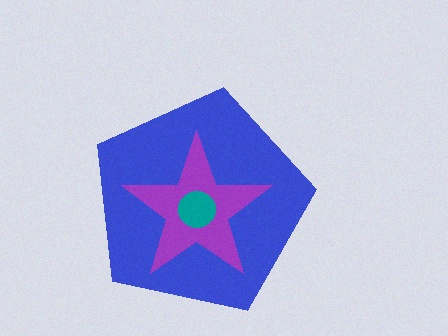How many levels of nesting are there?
3.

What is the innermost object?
The teal circle.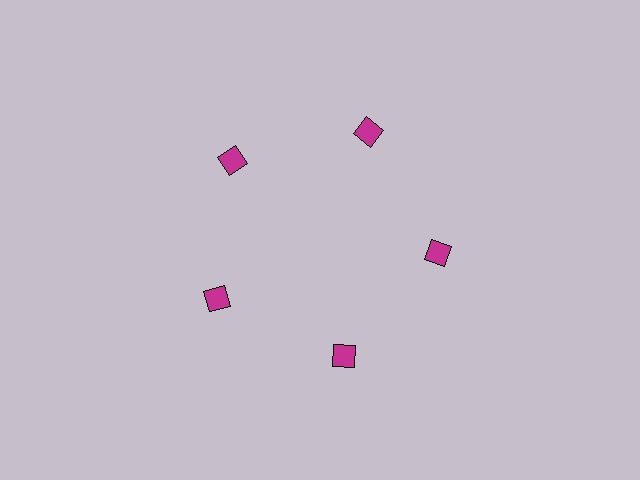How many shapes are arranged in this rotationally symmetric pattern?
There are 5 shapes, arranged in 5 groups of 1.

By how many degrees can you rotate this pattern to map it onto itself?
The pattern maps onto itself every 72 degrees of rotation.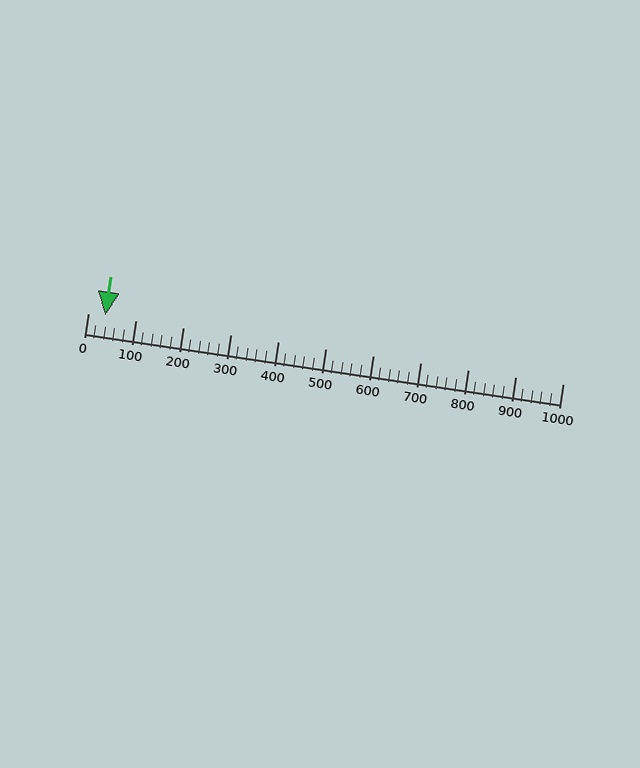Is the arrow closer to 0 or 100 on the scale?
The arrow is closer to 0.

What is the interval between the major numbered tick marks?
The major tick marks are spaced 100 units apart.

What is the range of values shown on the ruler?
The ruler shows values from 0 to 1000.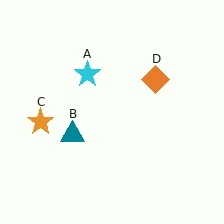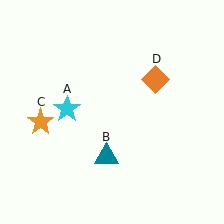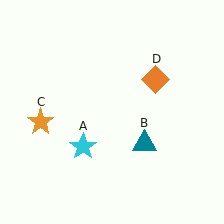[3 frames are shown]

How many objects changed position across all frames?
2 objects changed position: cyan star (object A), teal triangle (object B).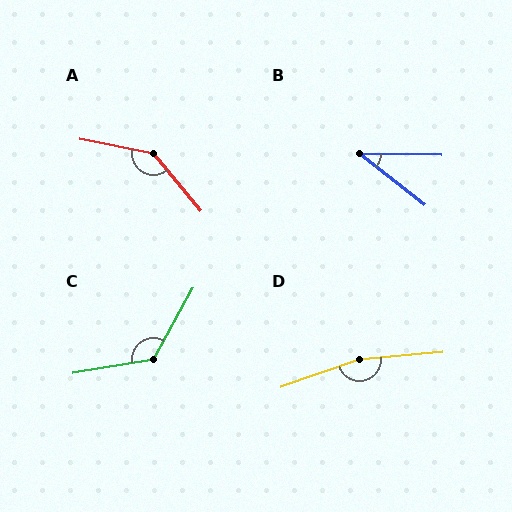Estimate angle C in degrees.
Approximately 128 degrees.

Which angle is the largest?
D, at approximately 166 degrees.